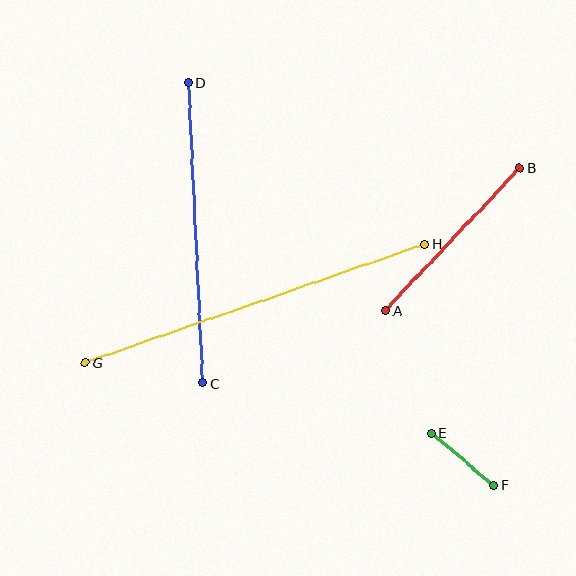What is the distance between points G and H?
The distance is approximately 359 pixels.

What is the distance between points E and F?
The distance is approximately 81 pixels.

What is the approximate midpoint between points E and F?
The midpoint is at approximately (463, 459) pixels.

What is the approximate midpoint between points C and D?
The midpoint is at approximately (195, 233) pixels.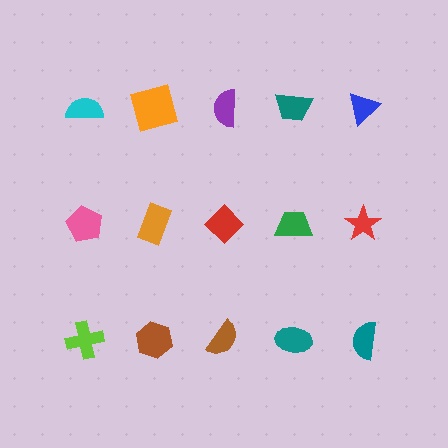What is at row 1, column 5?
A blue triangle.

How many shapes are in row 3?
5 shapes.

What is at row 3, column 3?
A brown semicircle.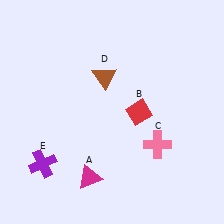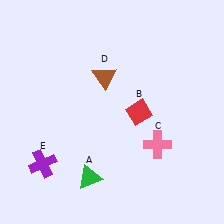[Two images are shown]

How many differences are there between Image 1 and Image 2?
There is 1 difference between the two images.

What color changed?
The triangle (A) changed from magenta in Image 1 to green in Image 2.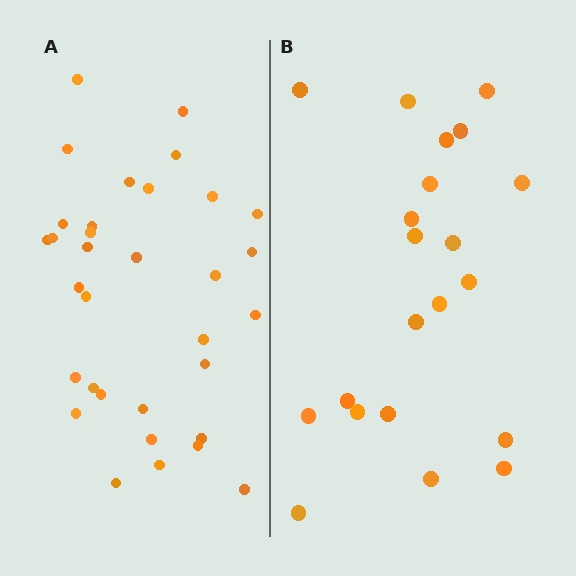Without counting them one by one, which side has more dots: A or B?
Region A (the left region) has more dots.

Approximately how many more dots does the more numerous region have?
Region A has roughly 12 or so more dots than region B.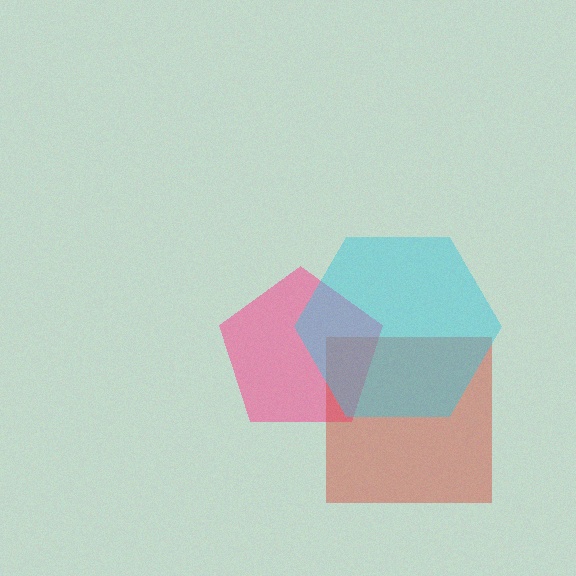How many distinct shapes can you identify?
There are 3 distinct shapes: a pink pentagon, a red square, a cyan hexagon.